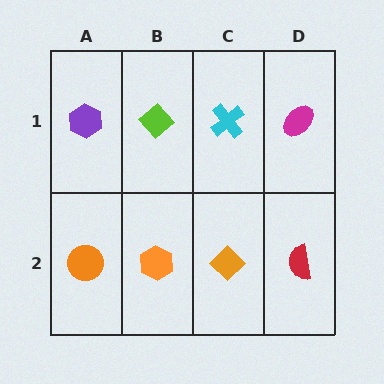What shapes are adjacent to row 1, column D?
A red semicircle (row 2, column D), a cyan cross (row 1, column C).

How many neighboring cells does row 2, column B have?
3.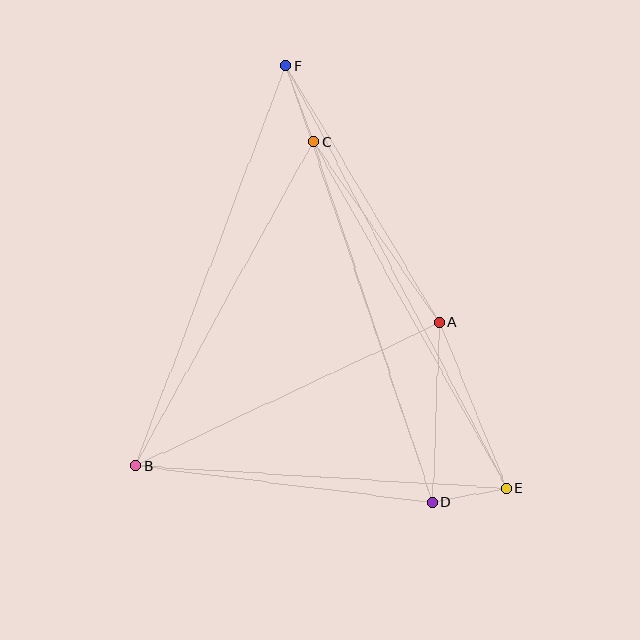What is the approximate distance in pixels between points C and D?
The distance between C and D is approximately 380 pixels.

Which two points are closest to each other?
Points D and E are closest to each other.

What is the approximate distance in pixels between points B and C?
The distance between B and C is approximately 370 pixels.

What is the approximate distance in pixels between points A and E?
The distance between A and E is approximately 179 pixels.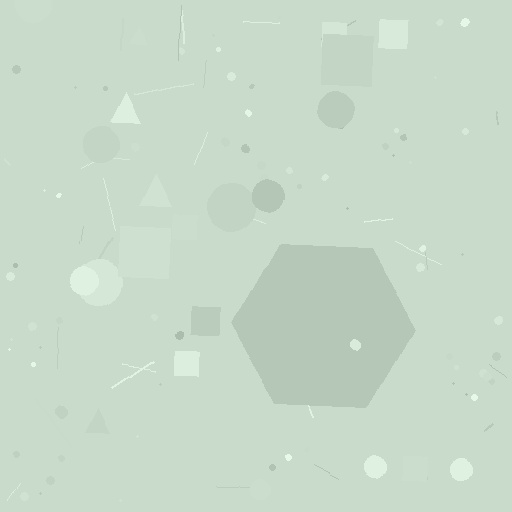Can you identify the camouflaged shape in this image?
The camouflaged shape is a hexagon.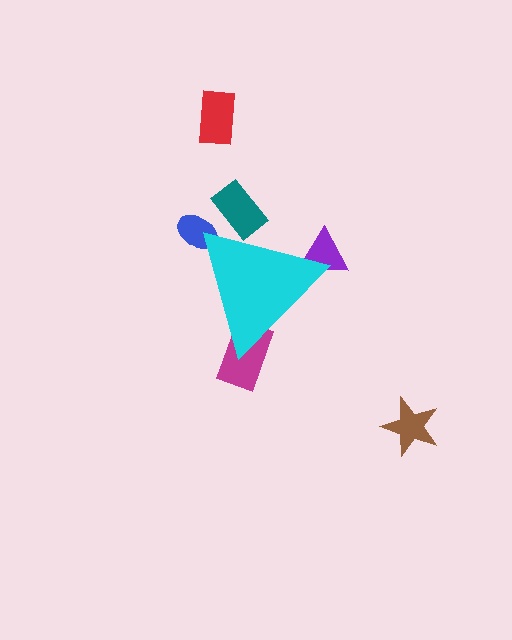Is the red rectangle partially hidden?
No, the red rectangle is fully visible.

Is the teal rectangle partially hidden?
Yes, the teal rectangle is partially hidden behind the cyan triangle.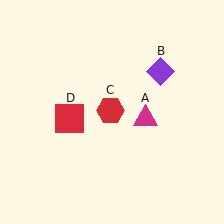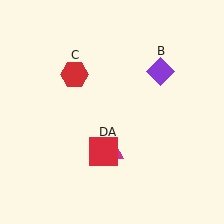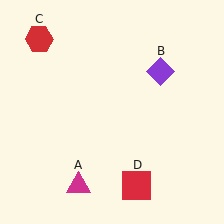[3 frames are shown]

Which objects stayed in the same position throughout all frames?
Purple diamond (object B) remained stationary.